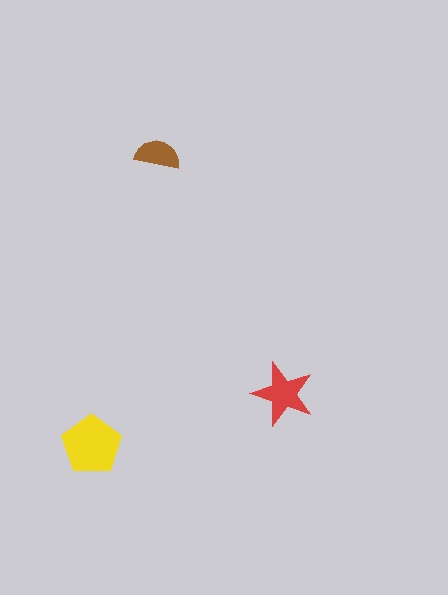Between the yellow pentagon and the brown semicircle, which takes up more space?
The yellow pentagon.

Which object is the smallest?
The brown semicircle.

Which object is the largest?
The yellow pentagon.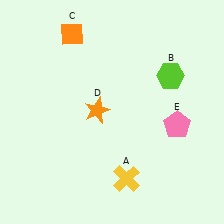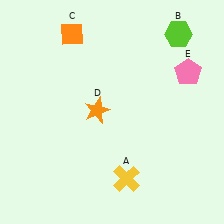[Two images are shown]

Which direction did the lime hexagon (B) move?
The lime hexagon (B) moved up.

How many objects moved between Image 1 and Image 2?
2 objects moved between the two images.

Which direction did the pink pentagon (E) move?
The pink pentagon (E) moved up.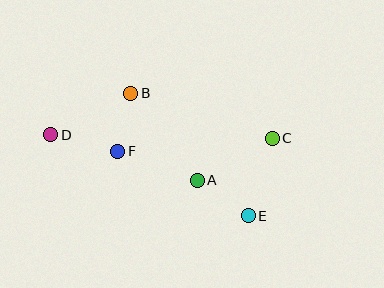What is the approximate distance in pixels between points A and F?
The distance between A and F is approximately 84 pixels.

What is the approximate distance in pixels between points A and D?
The distance between A and D is approximately 153 pixels.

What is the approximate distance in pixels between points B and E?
The distance between B and E is approximately 169 pixels.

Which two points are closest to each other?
Points B and F are closest to each other.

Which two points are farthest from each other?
Points C and D are farthest from each other.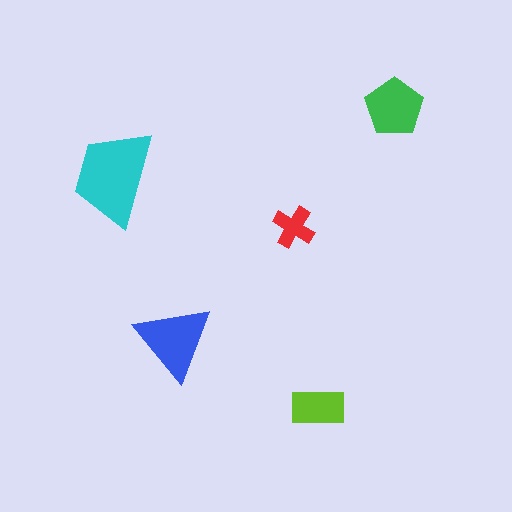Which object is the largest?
The cyan trapezoid.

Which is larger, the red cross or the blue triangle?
The blue triangle.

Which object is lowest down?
The lime rectangle is bottommost.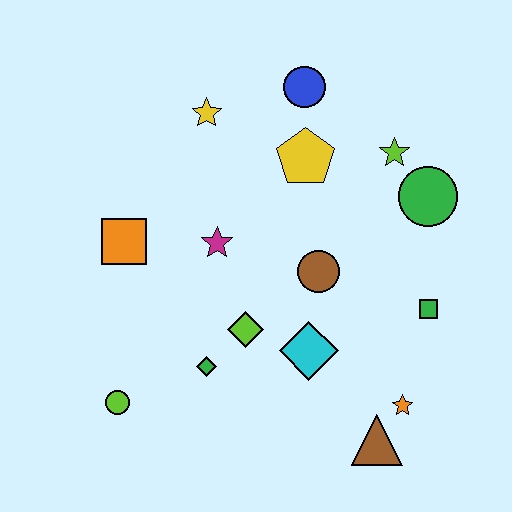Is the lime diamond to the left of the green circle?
Yes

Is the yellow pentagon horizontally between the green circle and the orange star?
No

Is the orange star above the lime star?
No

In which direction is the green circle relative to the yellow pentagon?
The green circle is to the right of the yellow pentagon.